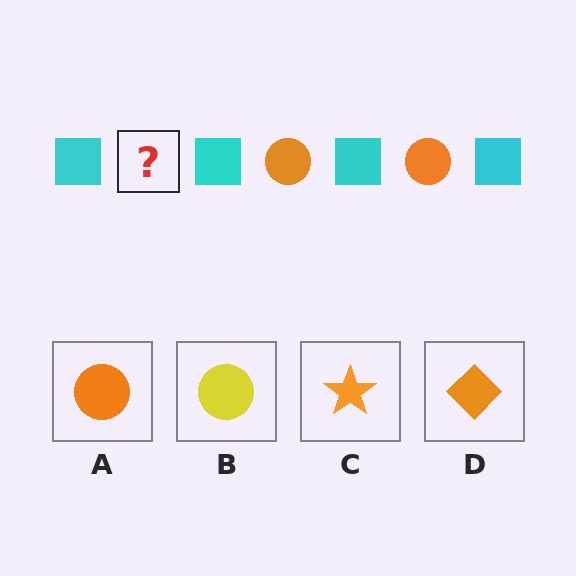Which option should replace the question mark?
Option A.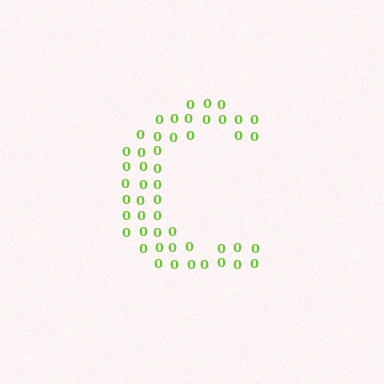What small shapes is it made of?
It is made of small digit 0's.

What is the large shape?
The large shape is the letter C.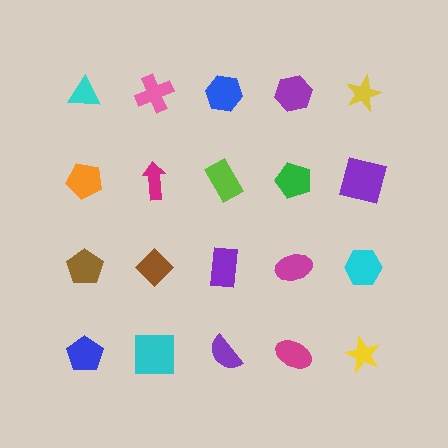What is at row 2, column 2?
A magenta arrow.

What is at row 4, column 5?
A yellow star.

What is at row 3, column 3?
A purple rectangle.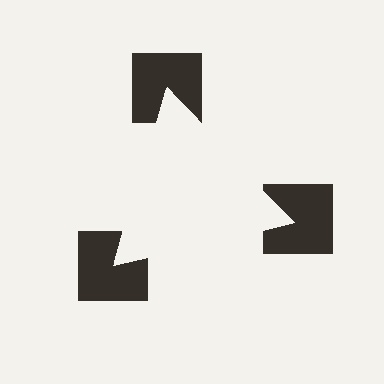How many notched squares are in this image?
There are 3 — one at each vertex of the illusory triangle.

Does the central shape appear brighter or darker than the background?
It typically appears slightly brighter than the background, even though no actual brightness change is drawn.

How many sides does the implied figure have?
3 sides.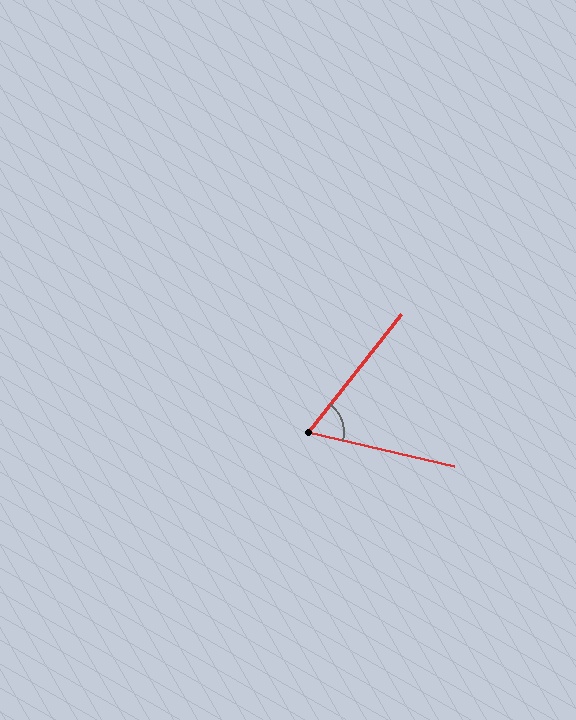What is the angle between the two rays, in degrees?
Approximately 65 degrees.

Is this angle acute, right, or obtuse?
It is acute.